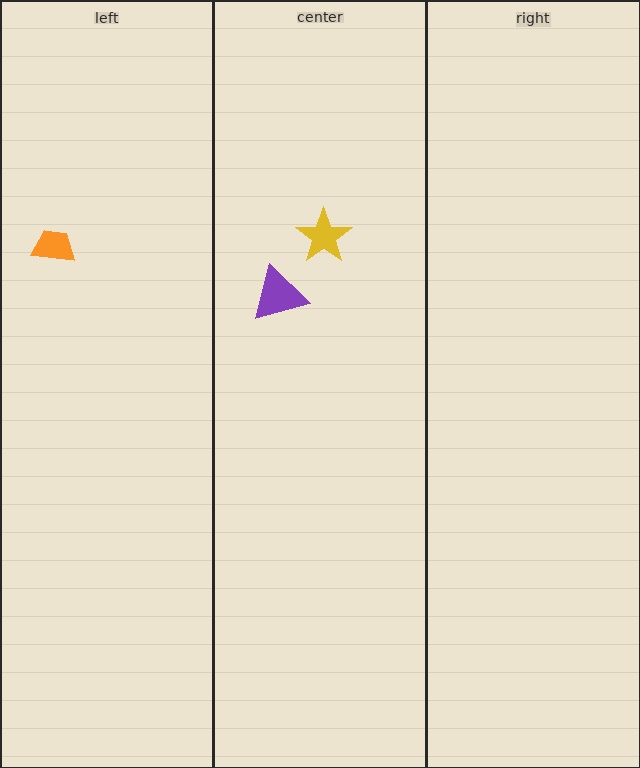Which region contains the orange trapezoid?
The left region.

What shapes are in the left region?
The orange trapezoid.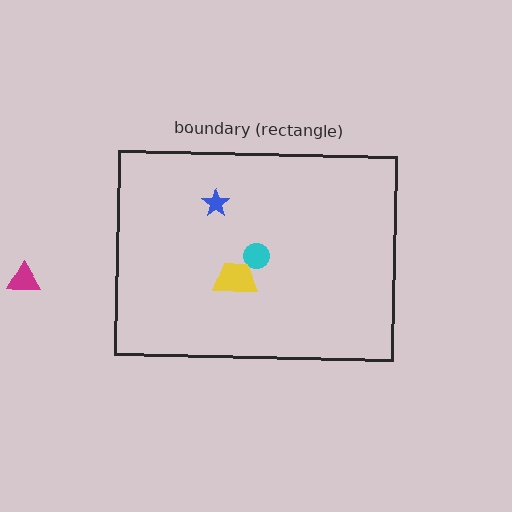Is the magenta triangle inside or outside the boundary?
Outside.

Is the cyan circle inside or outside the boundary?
Inside.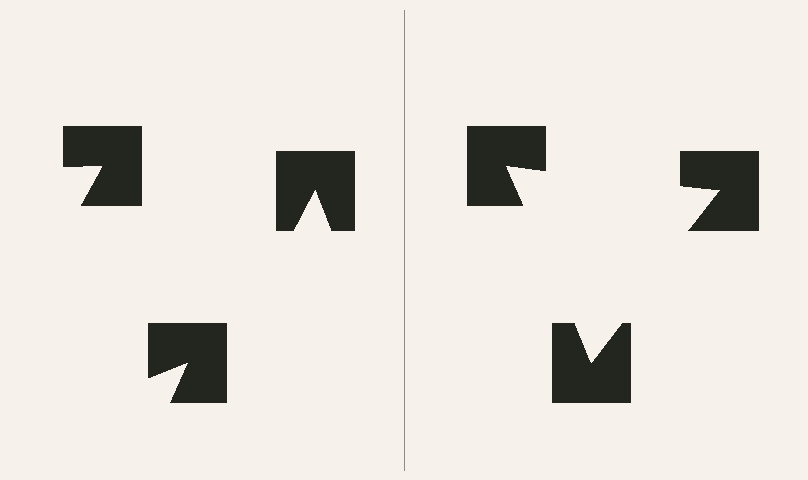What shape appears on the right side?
An illusory triangle.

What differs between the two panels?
The notched squares are positioned identically on both sides; only the wedge orientations differ. On the right they align to a triangle; on the left they are misaligned.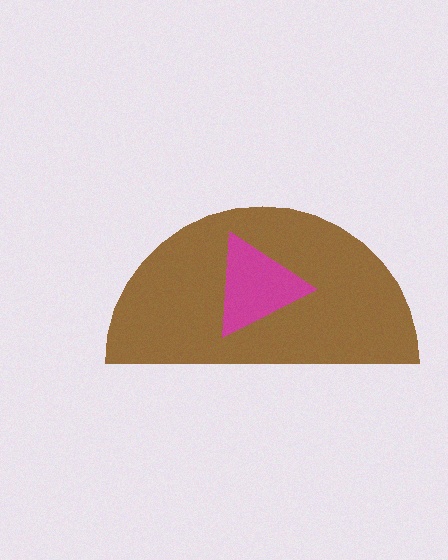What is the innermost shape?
The magenta triangle.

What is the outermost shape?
The brown semicircle.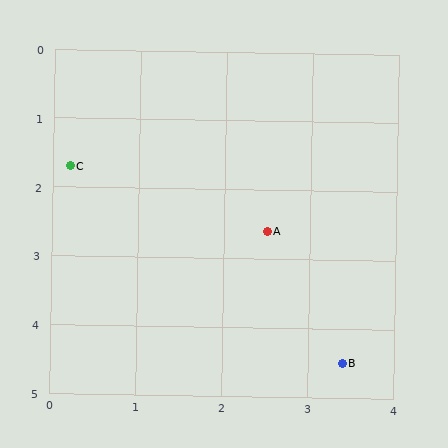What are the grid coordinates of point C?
Point C is at approximately (0.2, 1.7).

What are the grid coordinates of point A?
Point A is at approximately (2.5, 2.6).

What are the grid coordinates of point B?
Point B is at approximately (3.4, 4.5).